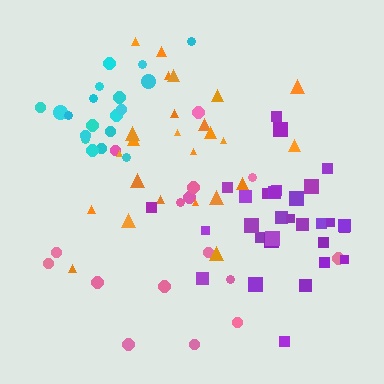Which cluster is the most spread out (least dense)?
Pink.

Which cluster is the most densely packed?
Cyan.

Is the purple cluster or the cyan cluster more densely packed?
Cyan.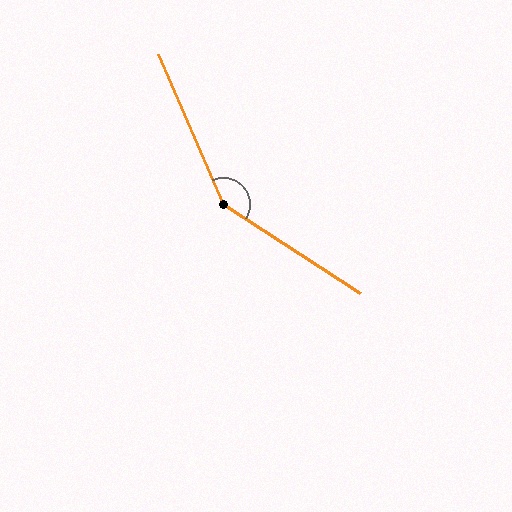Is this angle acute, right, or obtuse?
It is obtuse.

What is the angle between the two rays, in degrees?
Approximately 147 degrees.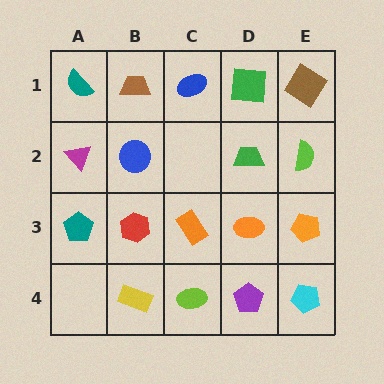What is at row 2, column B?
A blue circle.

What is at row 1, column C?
A blue ellipse.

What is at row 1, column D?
A green square.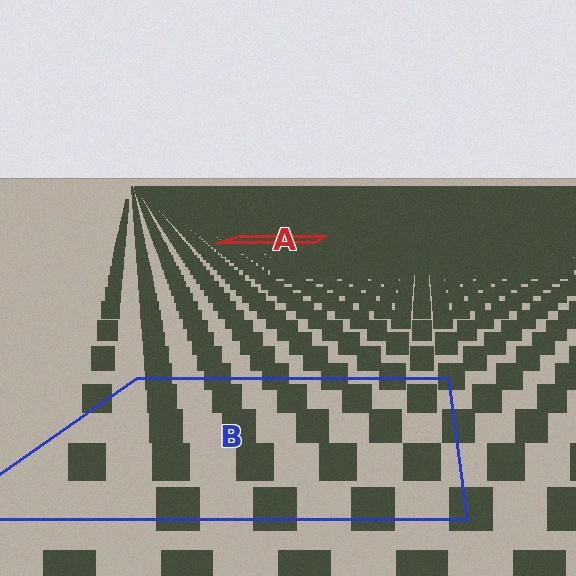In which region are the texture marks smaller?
The texture marks are smaller in region A, because it is farther away.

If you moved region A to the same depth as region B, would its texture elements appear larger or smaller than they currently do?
They would appear larger. At a closer depth, the same texture elements are projected at a bigger on-screen size.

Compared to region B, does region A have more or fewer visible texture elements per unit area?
Region A has more texture elements per unit area — they are packed more densely because it is farther away.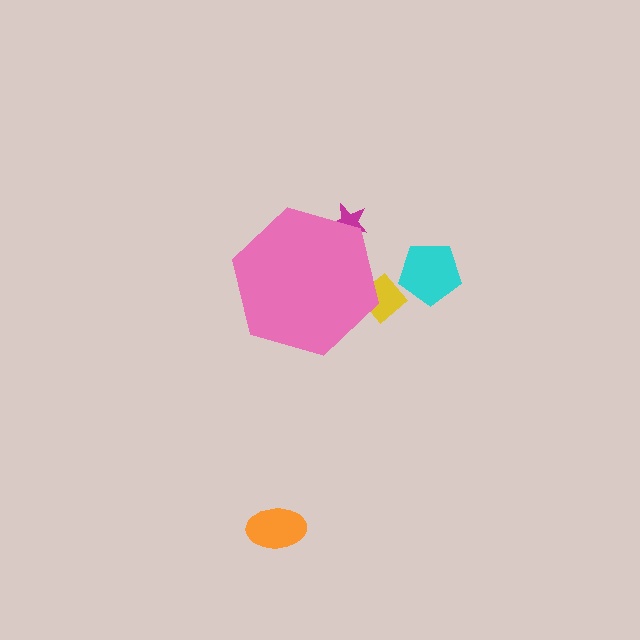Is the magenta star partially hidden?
Yes, the magenta star is partially hidden behind the pink hexagon.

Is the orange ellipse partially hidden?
No, the orange ellipse is fully visible.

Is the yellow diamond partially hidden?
Yes, the yellow diamond is partially hidden behind the pink hexagon.